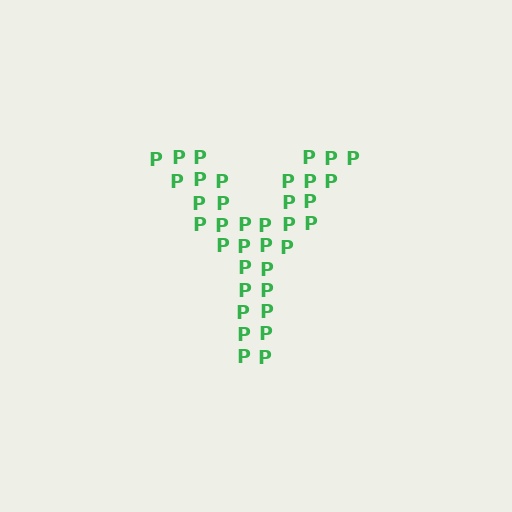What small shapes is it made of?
It is made of small letter P's.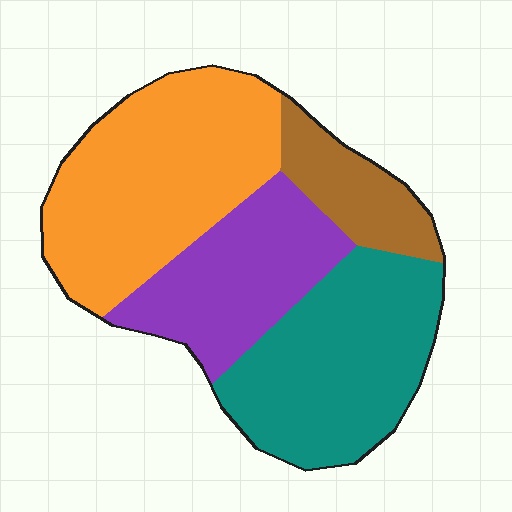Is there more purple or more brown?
Purple.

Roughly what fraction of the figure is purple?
Purple covers about 20% of the figure.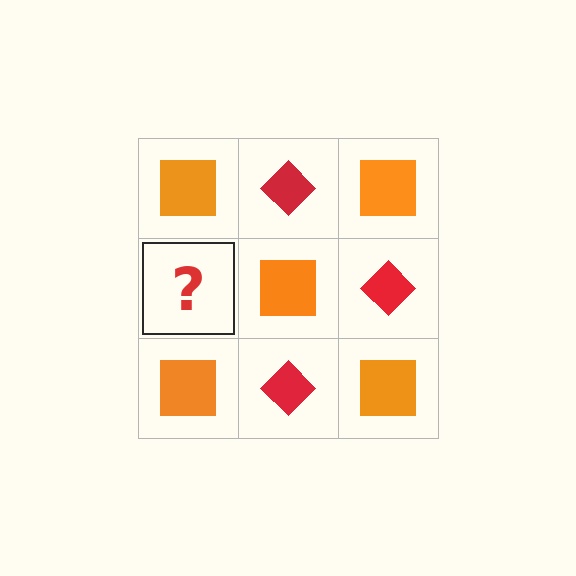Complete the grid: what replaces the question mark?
The question mark should be replaced with a red diamond.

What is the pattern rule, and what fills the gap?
The rule is that it alternates orange square and red diamond in a checkerboard pattern. The gap should be filled with a red diamond.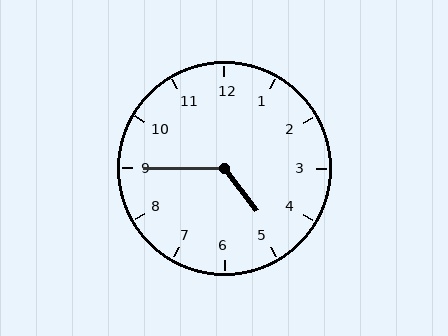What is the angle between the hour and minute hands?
Approximately 128 degrees.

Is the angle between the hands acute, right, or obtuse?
It is obtuse.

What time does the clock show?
4:45.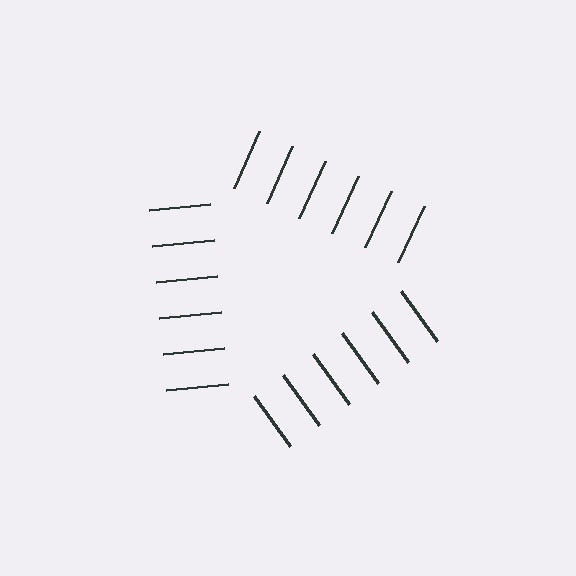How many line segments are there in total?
18 — 6 along each of the 3 edges.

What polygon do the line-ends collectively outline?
An illusory triangle — the line segments terminate on its edges but no continuous stroke is drawn.